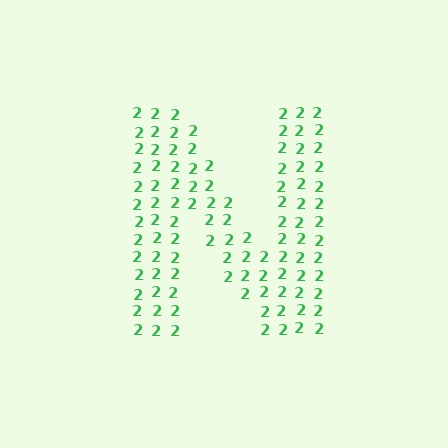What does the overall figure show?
The overall figure shows the letter N.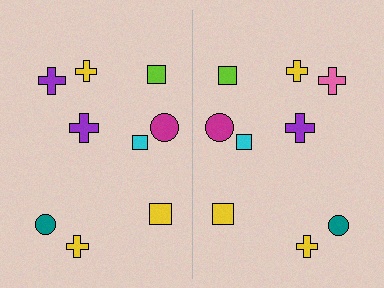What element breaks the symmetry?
The pink cross on the right side breaks the symmetry — its mirror counterpart is purple.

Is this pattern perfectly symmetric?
No, the pattern is not perfectly symmetric. The pink cross on the right side breaks the symmetry — its mirror counterpart is purple.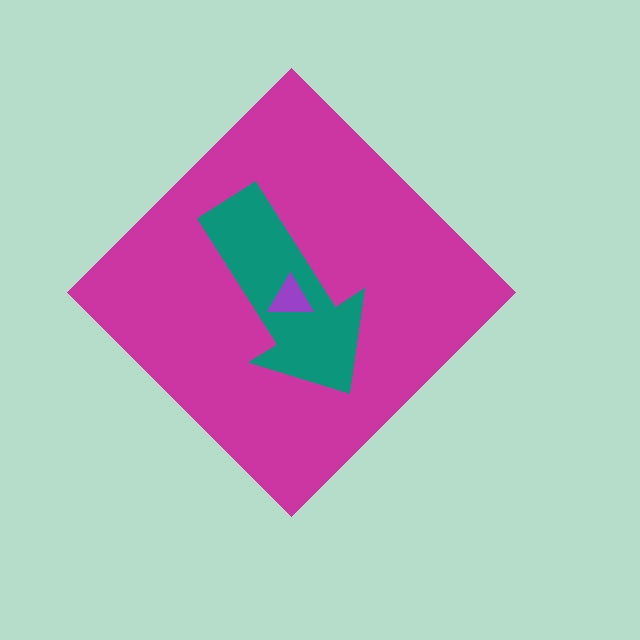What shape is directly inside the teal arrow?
The purple triangle.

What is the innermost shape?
The purple triangle.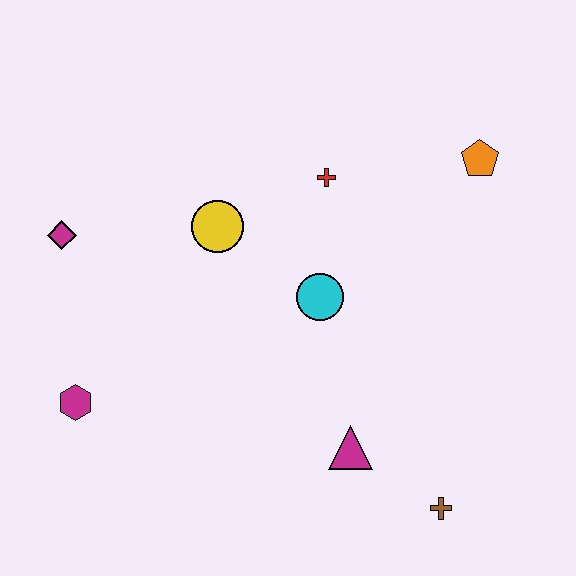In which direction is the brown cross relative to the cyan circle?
The brown cross is below the cyan circle.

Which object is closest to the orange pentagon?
The red cross is closest to the orange pentagon.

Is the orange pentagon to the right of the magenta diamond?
Yes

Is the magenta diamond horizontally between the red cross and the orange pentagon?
No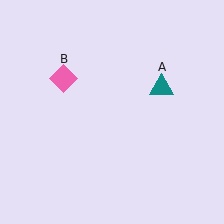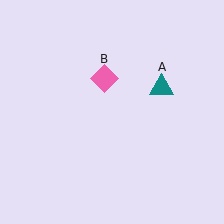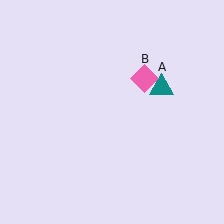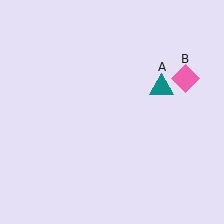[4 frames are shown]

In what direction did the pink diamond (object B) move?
The pink diamond (object B) moved right.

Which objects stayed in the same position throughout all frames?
Teal triangle (object A) remained stationary.